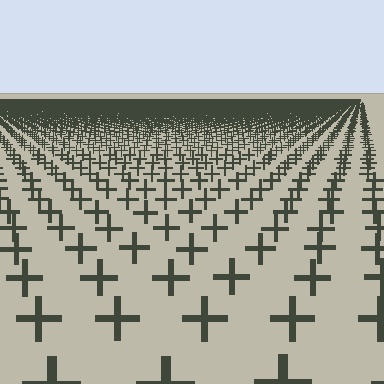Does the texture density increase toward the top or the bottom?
Density increases toward the top.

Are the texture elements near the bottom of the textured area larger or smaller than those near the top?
Larger. Near the bottom, elements are closer to the viewer and appear at a bigger on-screen size.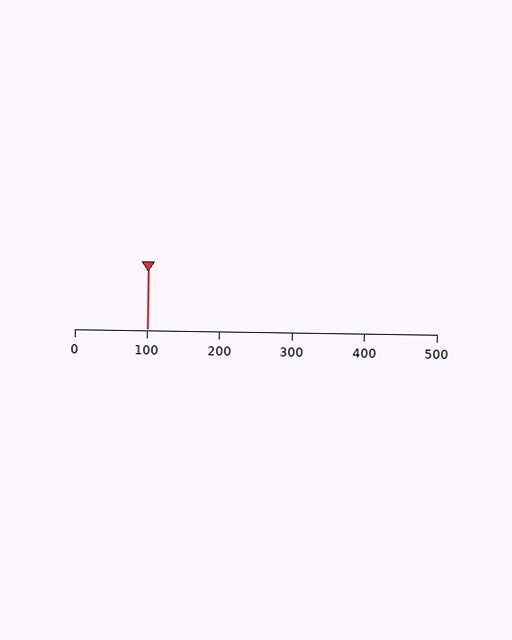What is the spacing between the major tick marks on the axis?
The major ticks are spaced 100 apart.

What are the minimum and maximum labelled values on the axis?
The axis runs from 0 to 500.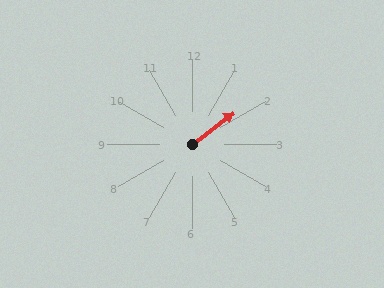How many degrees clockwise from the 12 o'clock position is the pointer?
Approximately 52 degrees.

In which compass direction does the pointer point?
Northeast.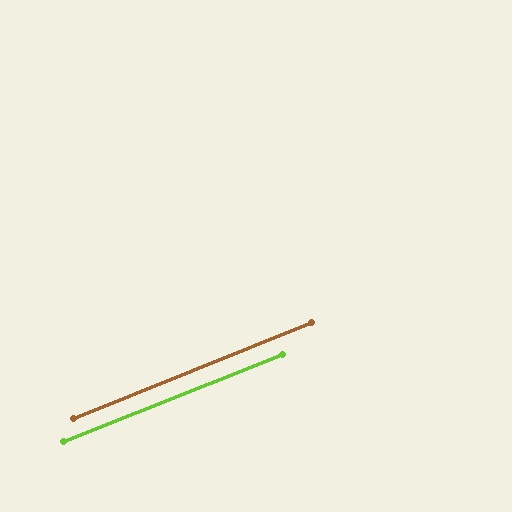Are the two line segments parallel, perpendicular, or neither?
Parallel — their directions differ by only 0.0°.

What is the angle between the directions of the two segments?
Approximately 0 degrees.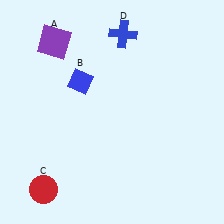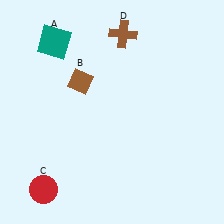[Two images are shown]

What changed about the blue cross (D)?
In Image 1, D is blue. In Image 2, it changed to brown.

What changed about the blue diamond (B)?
In Image 1, B is blue. In Image 2, it changed to brown.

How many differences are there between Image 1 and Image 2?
There are 3 differences between the two images.